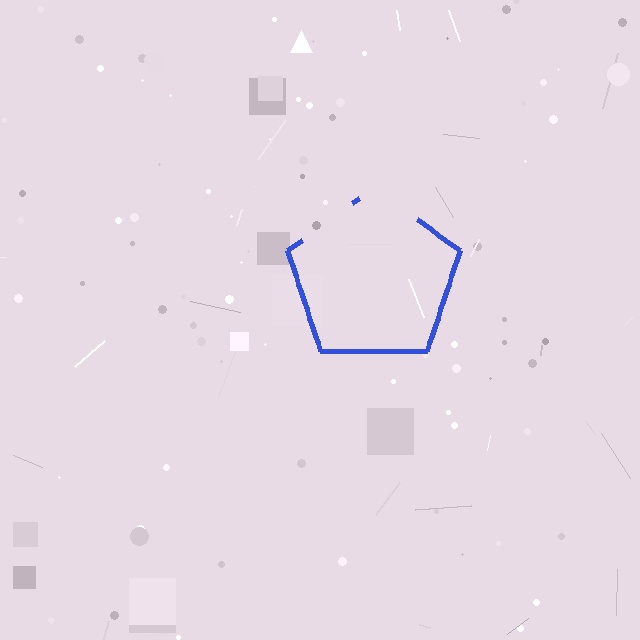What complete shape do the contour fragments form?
The contour fragments form a pentagon.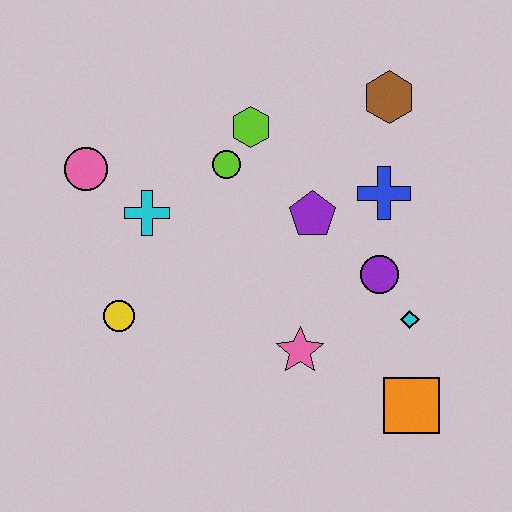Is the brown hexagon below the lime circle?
No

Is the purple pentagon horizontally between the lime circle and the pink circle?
No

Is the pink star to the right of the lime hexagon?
Yes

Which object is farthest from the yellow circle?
The brown hexagon is farthest from the yellow circle.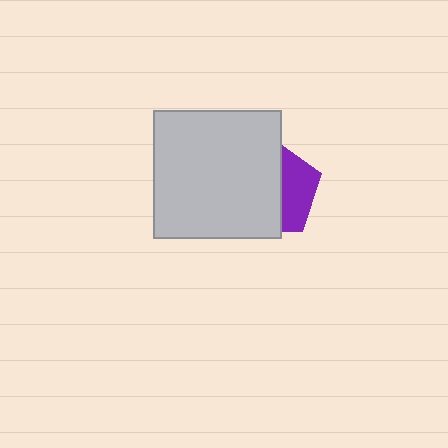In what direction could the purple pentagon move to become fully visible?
The purple pentagon could move right. That would shift it out from behind the light gray square entirely.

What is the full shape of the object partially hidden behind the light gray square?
The partially hidden object is a purple pentagon.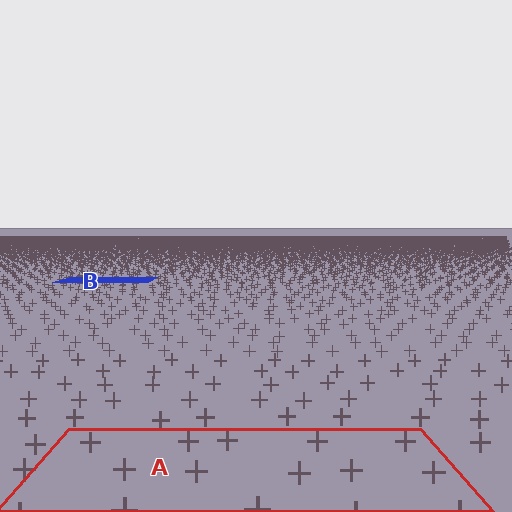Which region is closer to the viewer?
Region A is closer. The texture elements there are larger and more spread out.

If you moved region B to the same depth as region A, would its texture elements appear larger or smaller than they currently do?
They would appear larger. At a closer depth, the same texture elements are projected at a bigger on-screen size.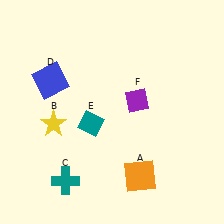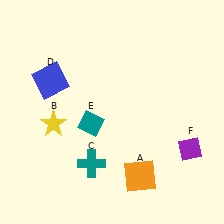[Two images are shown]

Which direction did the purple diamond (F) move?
The purple diamond (F) moved right.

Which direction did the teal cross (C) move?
The teal cross (C) moved right.